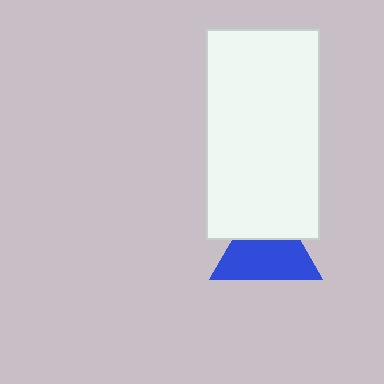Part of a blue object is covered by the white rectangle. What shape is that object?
It is a triangle.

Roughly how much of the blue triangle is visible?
About half of it is visible (roughly 65%).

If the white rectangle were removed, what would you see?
You would see the complete blue triangle.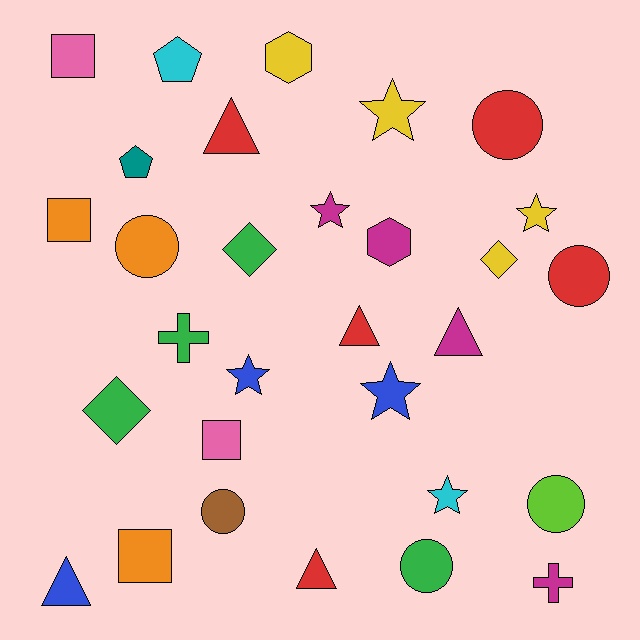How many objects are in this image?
There are 30 objects.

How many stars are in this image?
There are 6 stars.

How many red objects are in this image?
There are 5 red objects.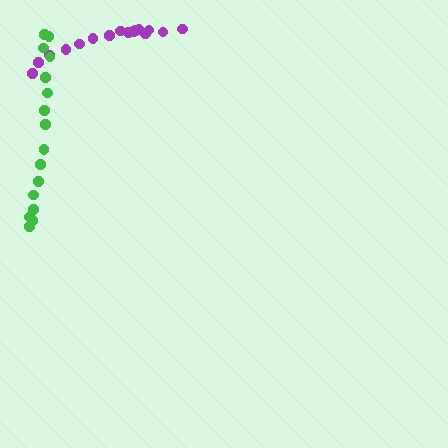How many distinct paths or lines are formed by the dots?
There are 2 distinct paths.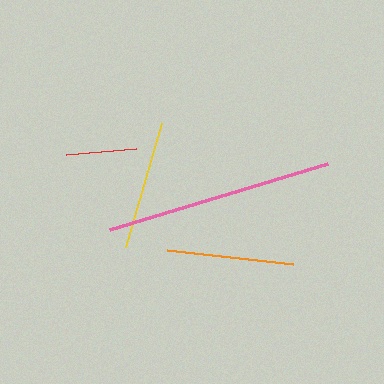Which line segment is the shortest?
The red line is the shortest at approximately 70 pixels.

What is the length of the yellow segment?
The yellow segment is approximately 129 pixels long.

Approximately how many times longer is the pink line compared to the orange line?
The pink line is approximately 1.8 times the length of the orange line.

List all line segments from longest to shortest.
From longest to shortest: pink, yellow, orange, red.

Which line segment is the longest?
The pink line is the longest at approximately 228 pixels.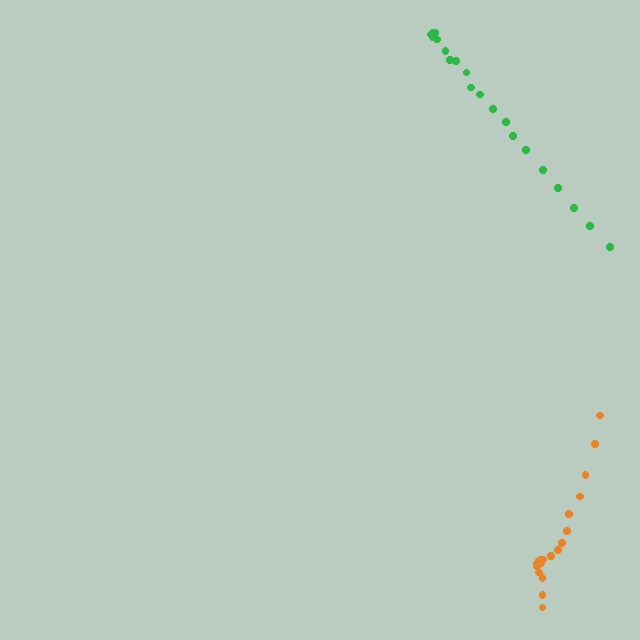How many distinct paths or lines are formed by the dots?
There are 2 distinct paths.